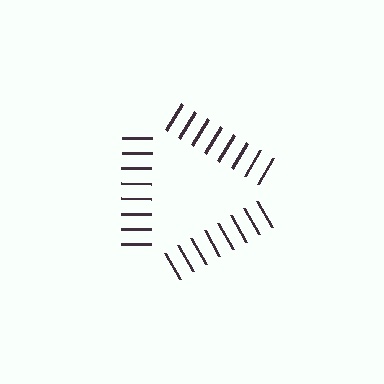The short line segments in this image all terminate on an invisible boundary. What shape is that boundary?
An illusory triangle — the line segments terminate on its edges but no continuous stroke is drawn.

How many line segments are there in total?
24 — 8 along each of the 3 edges.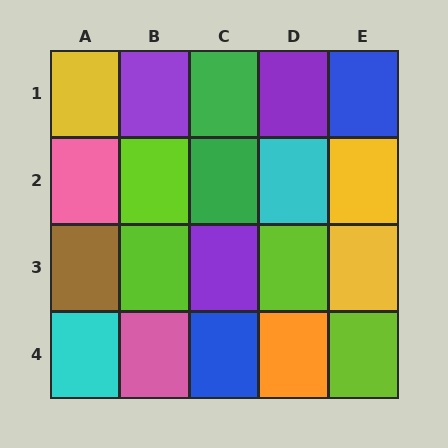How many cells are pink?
2 cells are pink.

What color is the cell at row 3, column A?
Brown.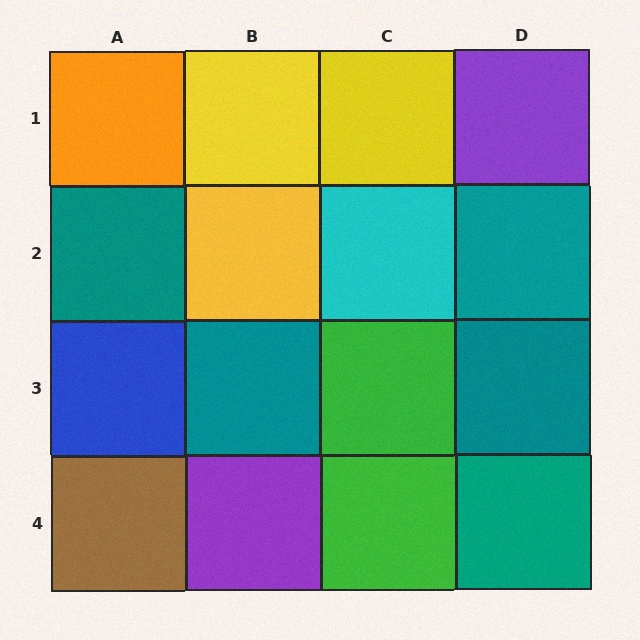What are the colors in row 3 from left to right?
Blue, teal, green, teal.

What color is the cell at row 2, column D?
Teal.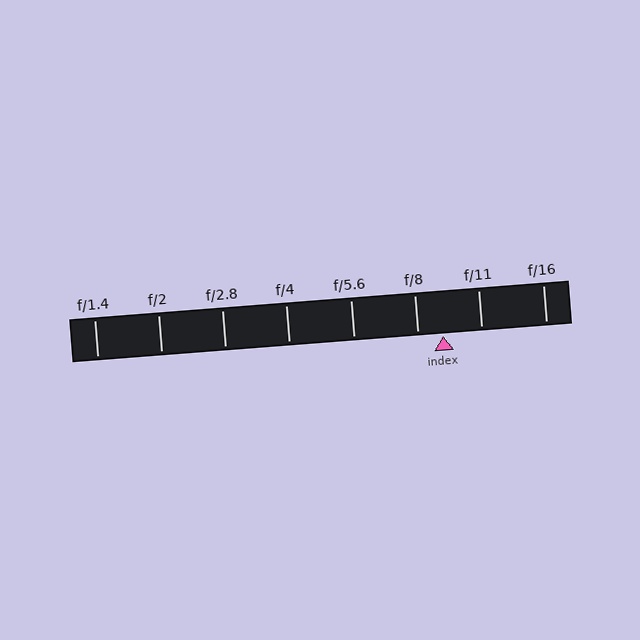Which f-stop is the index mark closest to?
The index mark is closest to f/8.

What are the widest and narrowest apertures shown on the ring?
The widest aperture shown is f/1.4 and the narrowest is f/16.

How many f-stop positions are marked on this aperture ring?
There are 8 f-stop positions marked.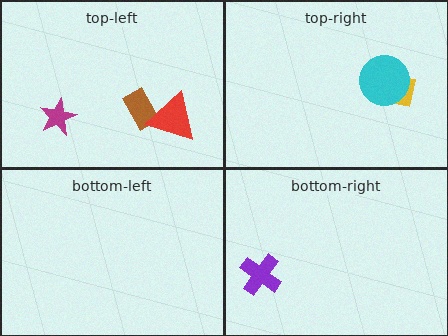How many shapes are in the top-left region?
3.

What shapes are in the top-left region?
The brown rectangle, the red triangle, the magenta star.